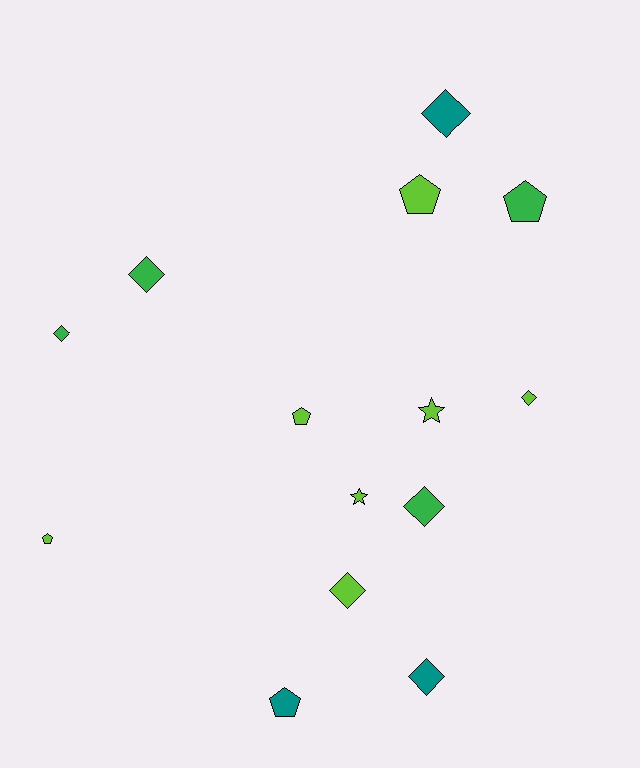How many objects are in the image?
There are 14 objects.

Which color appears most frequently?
Lime, with 7 objects.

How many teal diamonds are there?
There are 2 teal diamonds.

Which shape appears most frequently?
Diamond, with 7 objects.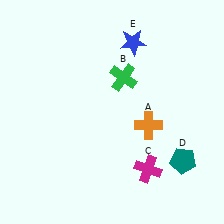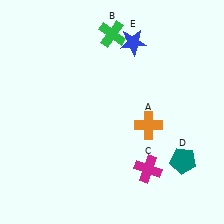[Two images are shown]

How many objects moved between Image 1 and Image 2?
1 object moved between the two images.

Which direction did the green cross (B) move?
The green cross (B) moved up.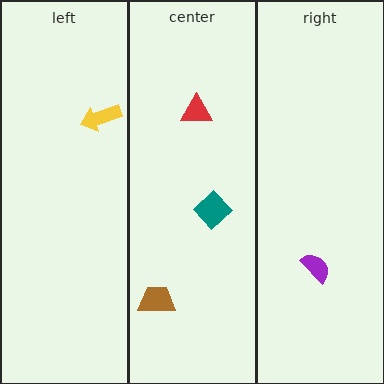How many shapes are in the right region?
1.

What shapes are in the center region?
The teal diamond, the brown trapezoid, the red triangle.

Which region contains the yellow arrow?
The left region.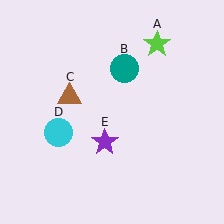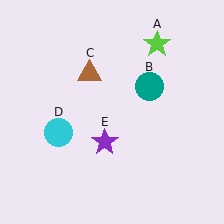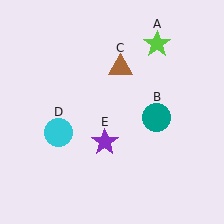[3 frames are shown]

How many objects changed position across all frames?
2 objects changed position: teal circle (object B), brown triangle (object C).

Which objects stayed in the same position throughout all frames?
Lime star (object A) and cyan circle (object D) and purple star (object E) remained stationary.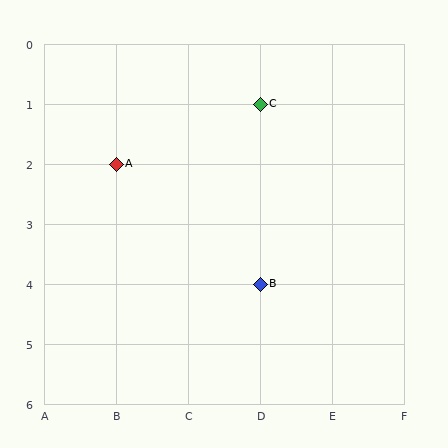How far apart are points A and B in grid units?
Points A and B are 2 columns and 2 rows apart (about 2.8 grid units diagonally).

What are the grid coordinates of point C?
Point C is at grid coordinates (D, 1).